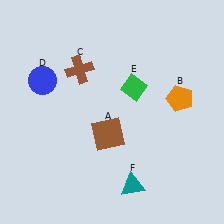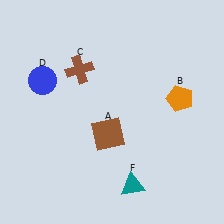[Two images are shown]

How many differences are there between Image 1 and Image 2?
There is 1 difference between the two images.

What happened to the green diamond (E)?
The green diamond (E) was removed in Image 2. It was in the top-right area of Image 1.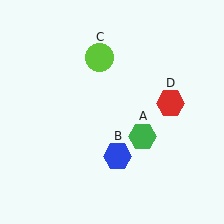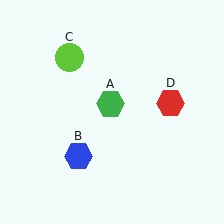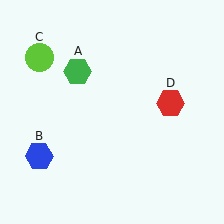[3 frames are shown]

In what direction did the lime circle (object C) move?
The lime circle (object C) moved left.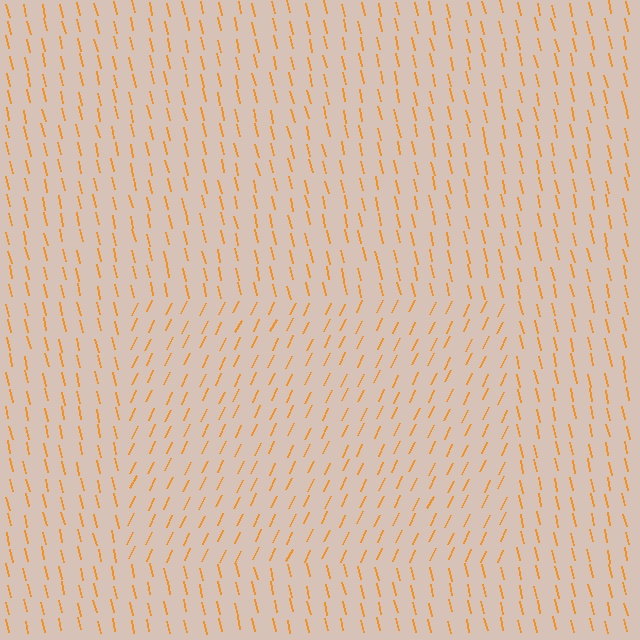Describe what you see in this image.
The image is filled with small orange line segments. A rectangle region in the image has lines oriented differently from the surrounding lines, creating a visible texture boundary.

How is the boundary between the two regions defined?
The boundary is defined purely by a change in line orientation (approximately 38 degrees difference). All lines are the same color and thickness.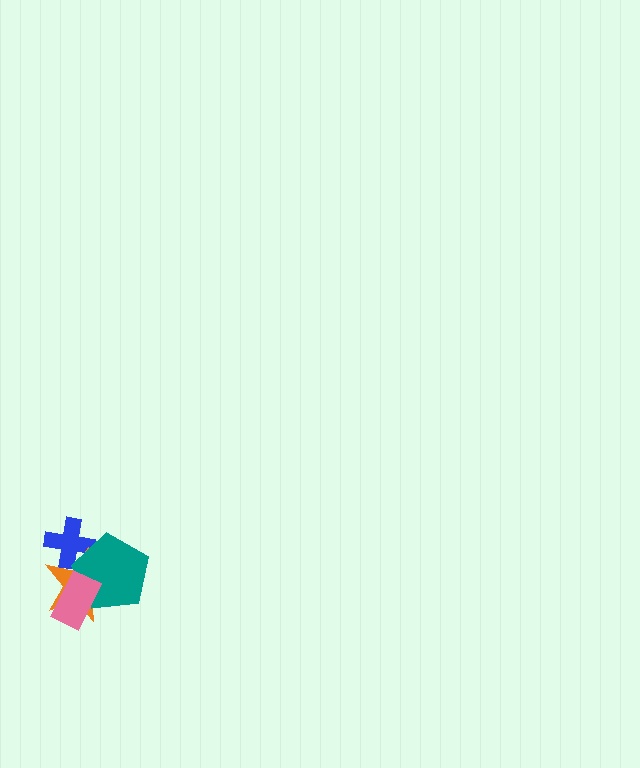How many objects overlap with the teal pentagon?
3 objects overlap with the teal pentagon.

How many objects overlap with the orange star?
3 objects overlap with the orange star.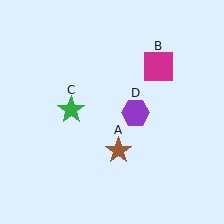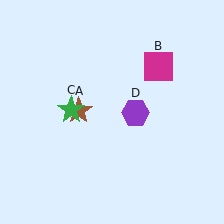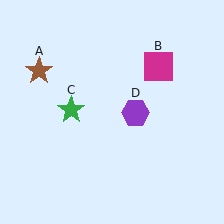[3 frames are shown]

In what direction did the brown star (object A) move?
The brown star (object A) moved up and to the left.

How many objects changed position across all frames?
1 object changed position: brown star (object A).